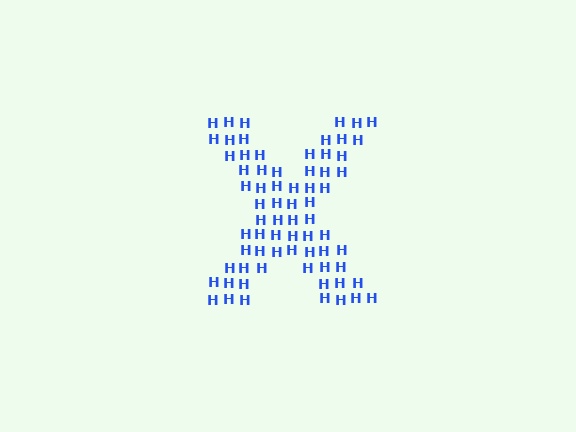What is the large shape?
The large shape is the letter X.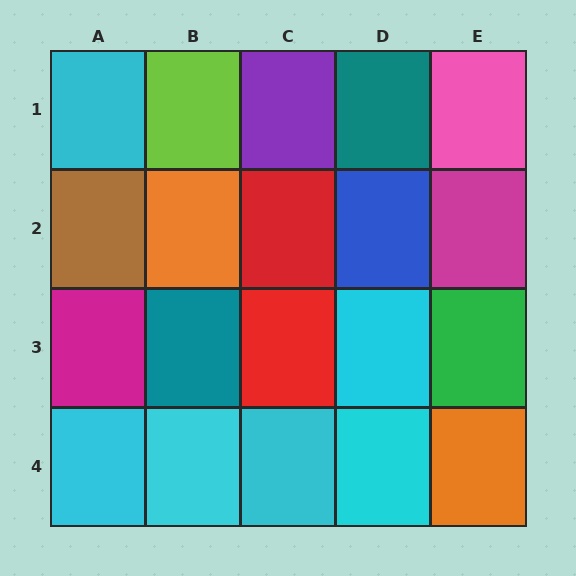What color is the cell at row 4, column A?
Cyan.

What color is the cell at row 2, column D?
Blue.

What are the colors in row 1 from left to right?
Cyan, lime, purple, teal, pink.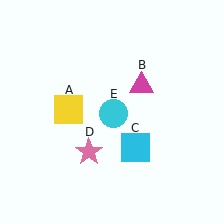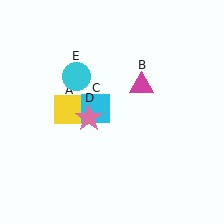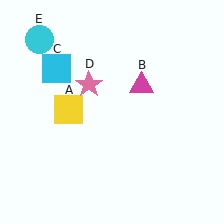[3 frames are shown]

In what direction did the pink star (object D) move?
The pink star (object D) moved up.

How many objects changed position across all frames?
3 objects changed position: cyan square (object C), pink star (object D), cyan circle (object E).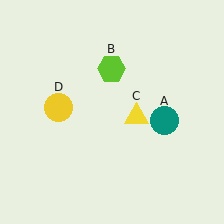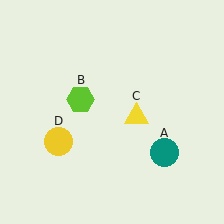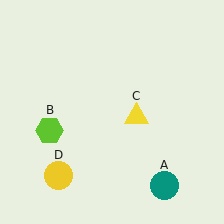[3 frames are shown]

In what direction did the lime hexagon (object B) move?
The lime hexagon (object B) moved down and to the left.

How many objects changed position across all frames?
3 objects changed position: teal circle (object A), lime hexagon (object B), yellow circle (object D).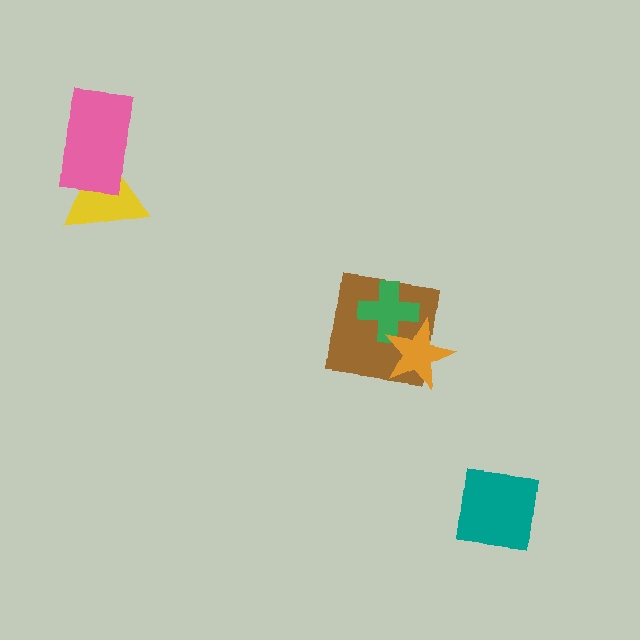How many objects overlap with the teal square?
0 objects overlap with the teal square.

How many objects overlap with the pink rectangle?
1 object overlaps with the pink rectangle.